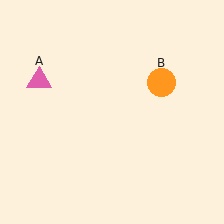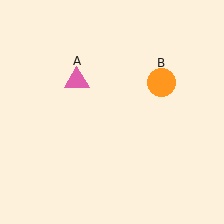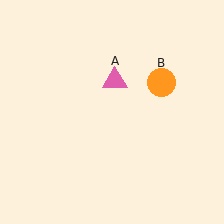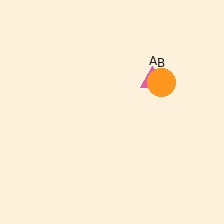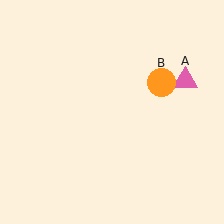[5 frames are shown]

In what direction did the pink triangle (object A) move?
The pink triangle (object A) moved right.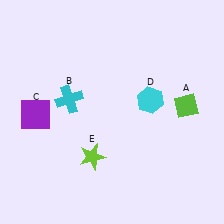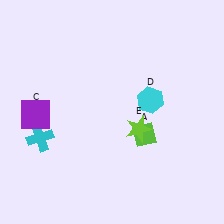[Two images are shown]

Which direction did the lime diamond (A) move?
The lime diamond (A) moved left.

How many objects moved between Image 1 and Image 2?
3 objects moved between the two images.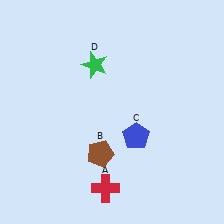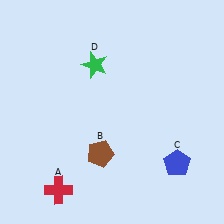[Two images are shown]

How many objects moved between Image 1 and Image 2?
2 objects moved between the two images.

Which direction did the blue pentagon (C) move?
The blue pentagon (C) moved right.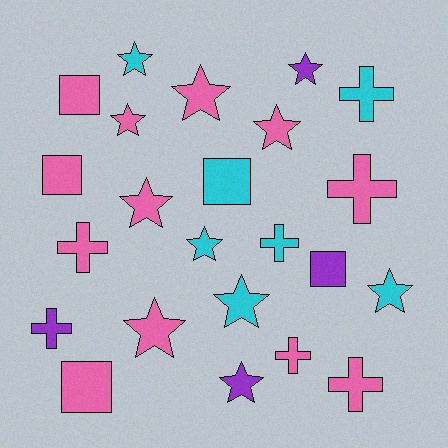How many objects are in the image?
There are 23 objects.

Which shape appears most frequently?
Star, with 11 objects.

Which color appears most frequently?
Pink, with 12 objects.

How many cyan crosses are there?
There are 2 cyan crosses.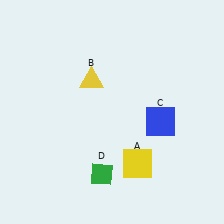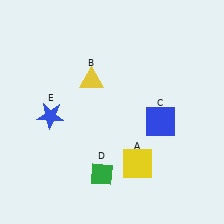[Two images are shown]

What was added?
A blue star (E) was added in Image 2.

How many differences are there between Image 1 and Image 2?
There is 1 difference between the two images.